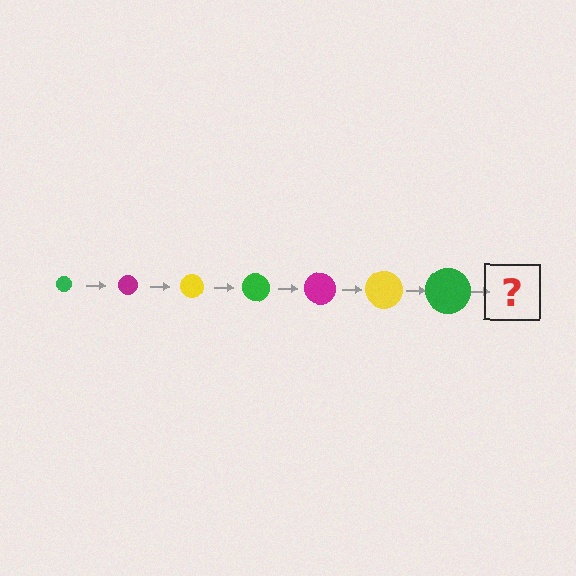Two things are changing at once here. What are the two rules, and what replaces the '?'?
The two rules are that the circle grows larger each step and the color cycles through green, magenta, and yellow. The '?' should be a magenta circle, larger than the previous one.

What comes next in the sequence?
The next element should be a magenta circle, larger than the previous one.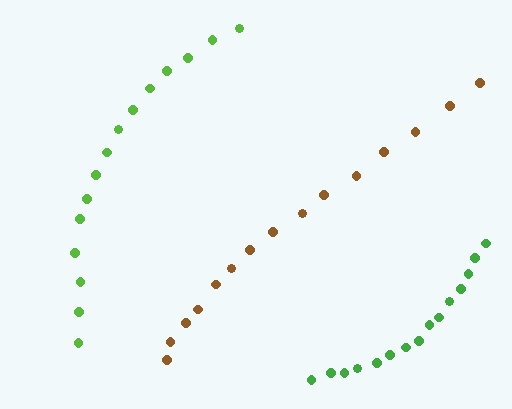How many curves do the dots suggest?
There are 3 distinct paths.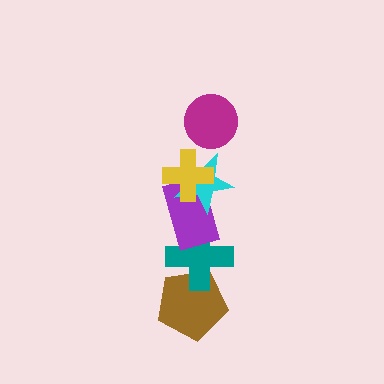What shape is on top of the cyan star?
The yellow cross is on top of the cyan star.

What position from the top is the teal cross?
The teal cross is 5th from the top.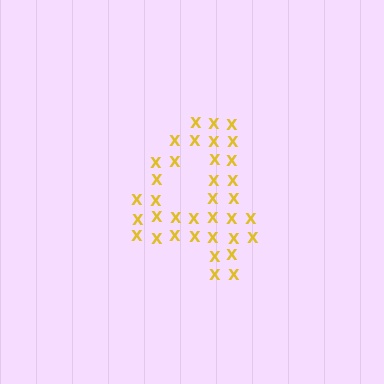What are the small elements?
The small elements are letter X's.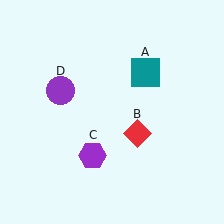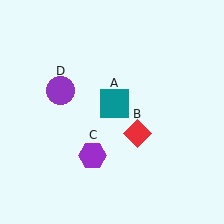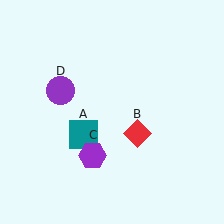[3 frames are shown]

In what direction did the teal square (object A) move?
The teal square (object A) moved down and to the left.